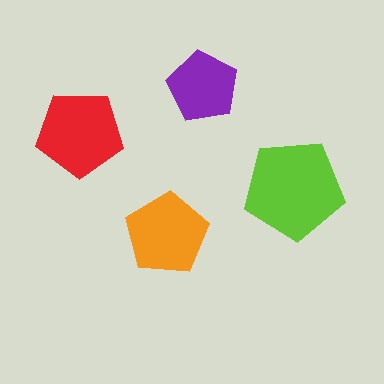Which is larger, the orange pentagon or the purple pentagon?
The orange one.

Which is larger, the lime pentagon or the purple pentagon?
The lime one.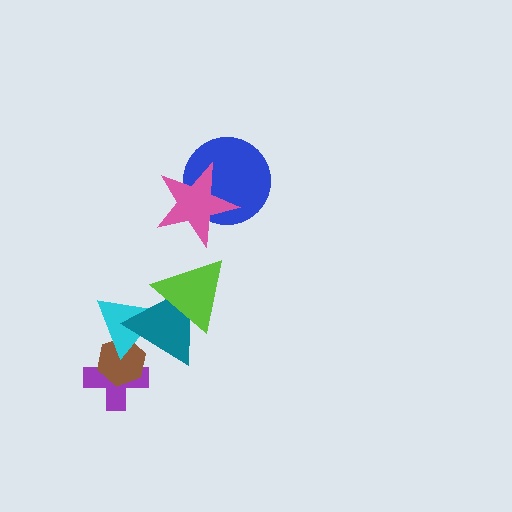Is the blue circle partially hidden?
Yes, it is partially covered by another shape.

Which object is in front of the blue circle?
The pink star is in front of the blue circle.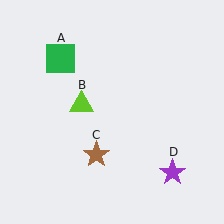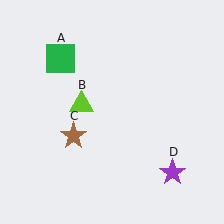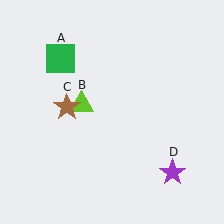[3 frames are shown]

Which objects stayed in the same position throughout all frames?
Green square (object A) and lime triangle (object B) and purple star (object D) remained stationary.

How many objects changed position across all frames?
1 object changed position: brown star (object C).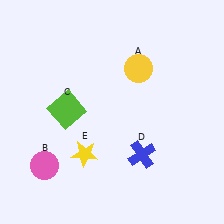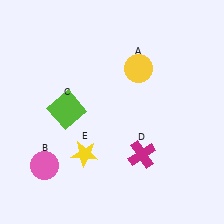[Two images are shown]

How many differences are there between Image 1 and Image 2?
There is 1 difference between the two images.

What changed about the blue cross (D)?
In Image 1, D is blue. In Image 2, it changed to magenta.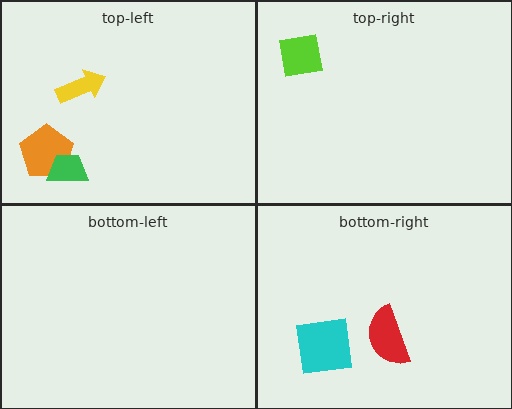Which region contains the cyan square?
The bottom-right region.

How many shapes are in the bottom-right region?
2.